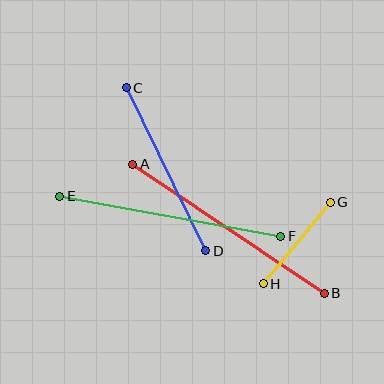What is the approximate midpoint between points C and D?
The midpoint is at approximately (166, 169) pixels.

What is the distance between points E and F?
The distance is approximately 224 pixels.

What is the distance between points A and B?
The distance is approximately 231 pixels.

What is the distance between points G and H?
The distance is approximately 105 pixels.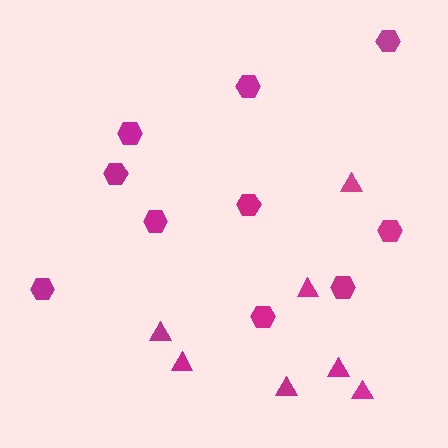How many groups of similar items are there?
There are 2 groups: one group of hexagons (10) and one group of triangles (7).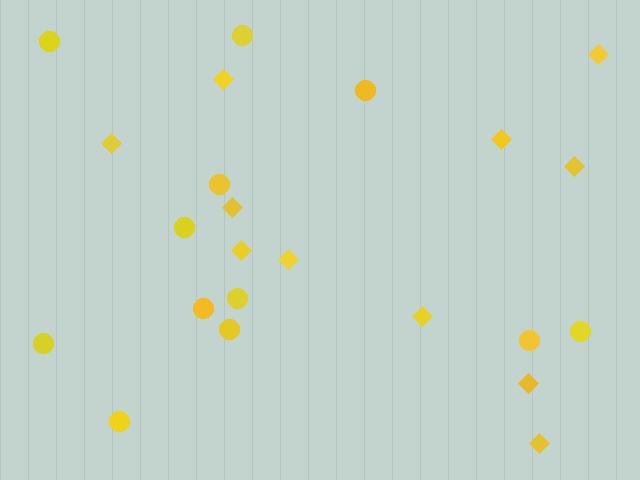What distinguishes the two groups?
There are 2 groups: one group of diamonds (11) and one group of circles (12).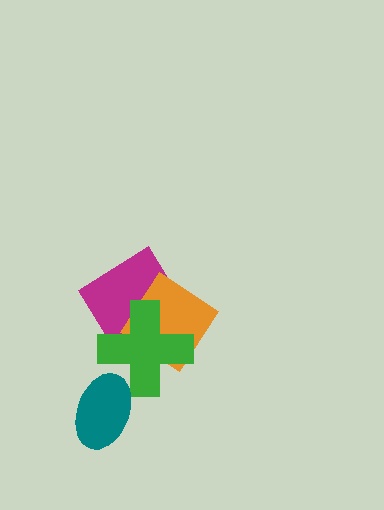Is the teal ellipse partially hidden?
No, no other shape covers it.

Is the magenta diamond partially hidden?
Yes, it is partially covered by another shape.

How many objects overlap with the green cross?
3 objects overlap with the green cross.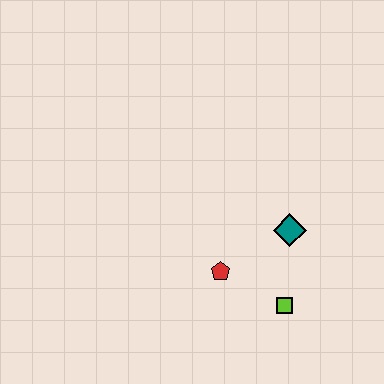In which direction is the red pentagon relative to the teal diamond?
The red pentagon is to the left of the teal diamond.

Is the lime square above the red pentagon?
No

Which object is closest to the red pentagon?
The lime square is closest to the red pentagon.